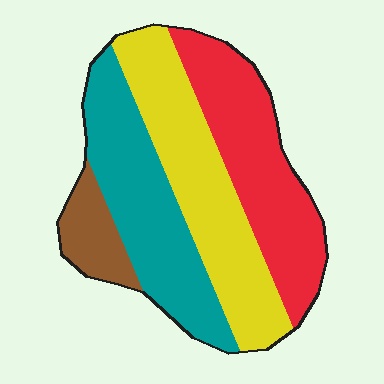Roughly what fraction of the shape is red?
Red covers roughly 30% of the shape.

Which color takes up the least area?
Brown, at roughly 10%.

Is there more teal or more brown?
Teal.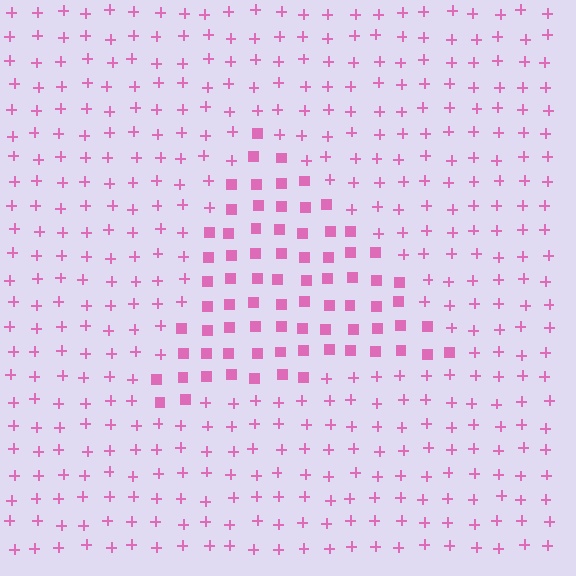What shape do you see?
I see a triangle.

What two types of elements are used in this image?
The image uses squares inside the triangle region and plus signs outside it.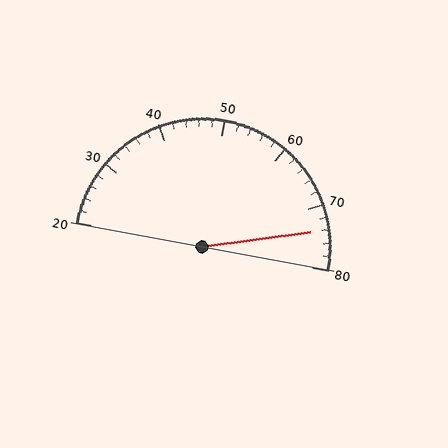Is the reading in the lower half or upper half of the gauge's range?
The reading is in the upper half of the range (20 to 80).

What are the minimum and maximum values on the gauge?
The gauge ranges from 20 to 80.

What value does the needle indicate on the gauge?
The needle indicates approximately 74.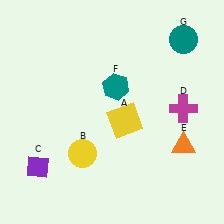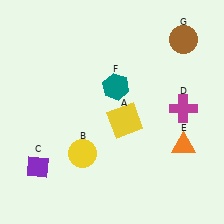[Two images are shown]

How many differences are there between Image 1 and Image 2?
There is 1 difference between the two images.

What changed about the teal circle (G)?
In Image 1, G is teal. In Image 2, it changed to brown.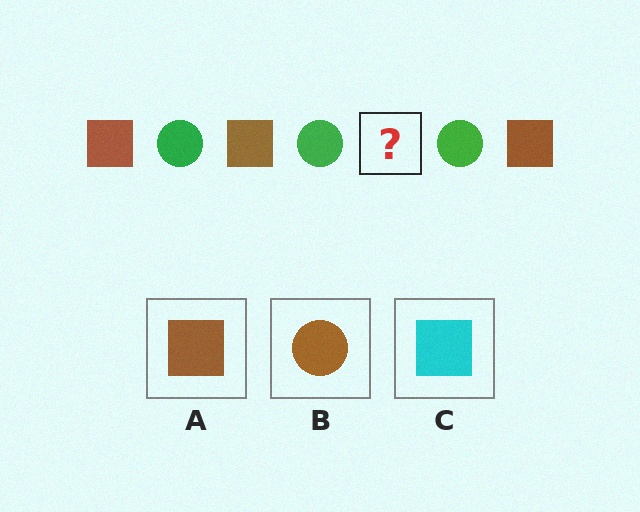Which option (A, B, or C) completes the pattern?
A.